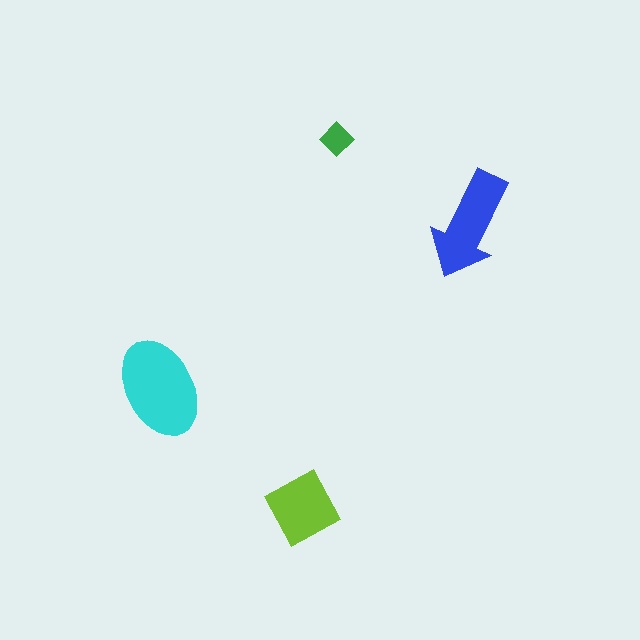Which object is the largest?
The cyan ellipse.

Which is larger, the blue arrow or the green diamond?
The blue arrow.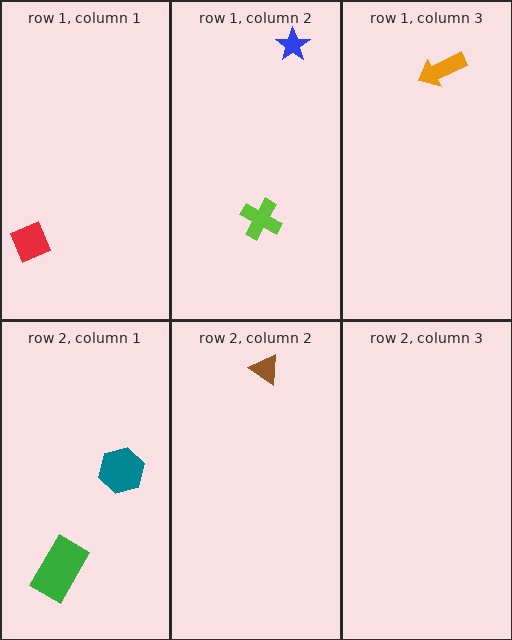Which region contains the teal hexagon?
The row 2, column 1 region.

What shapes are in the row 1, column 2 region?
The lime cross, the blue star.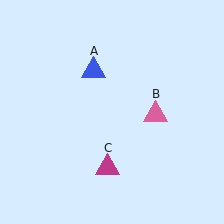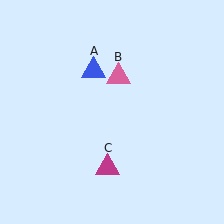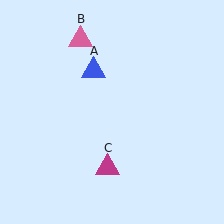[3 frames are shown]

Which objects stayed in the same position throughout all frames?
Blue triangle (object A) and magenta triangle (object C) remained stationary.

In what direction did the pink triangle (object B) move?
The pink triangle (object B) moved up and to the left.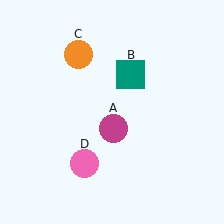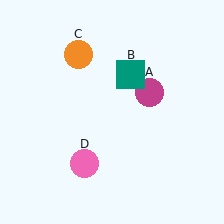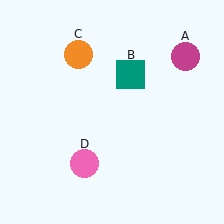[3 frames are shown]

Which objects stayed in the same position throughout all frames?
Teal square (object B) and orange circle (object C) and pink circle (object D) remained stationary.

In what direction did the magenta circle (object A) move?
The magenta circle (object A) moved up and to the right.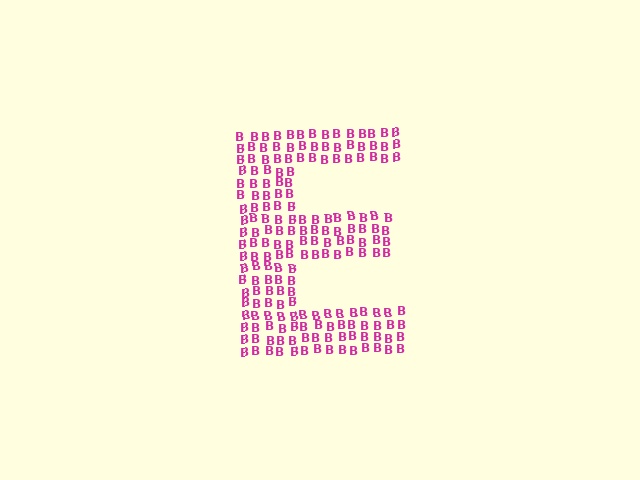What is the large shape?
The large shape is the letter E.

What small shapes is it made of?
It is made of small letter B's.